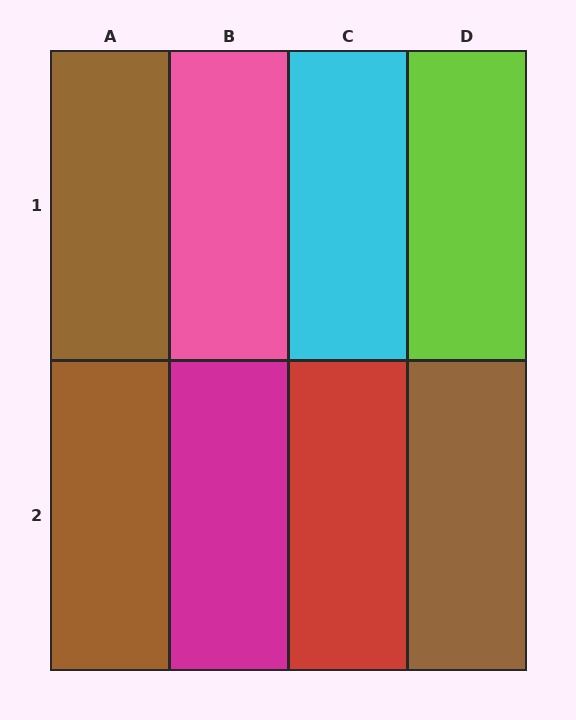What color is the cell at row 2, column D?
Brown.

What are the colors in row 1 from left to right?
Brown, pink, cyan, lime.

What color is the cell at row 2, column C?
Red.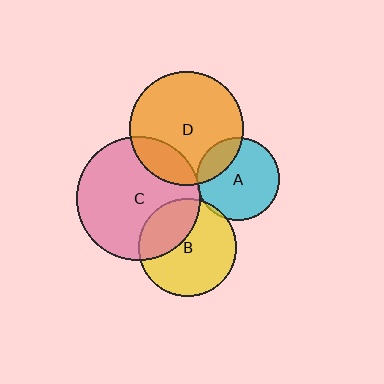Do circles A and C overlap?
Yes.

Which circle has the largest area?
Circle C (pink).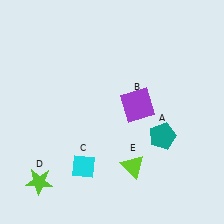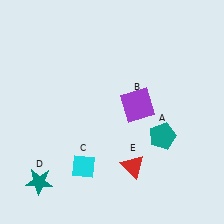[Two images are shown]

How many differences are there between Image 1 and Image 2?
There are 2 differences between the two images.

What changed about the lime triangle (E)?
In Image 1, E is lime. In Image 2, it changed to red.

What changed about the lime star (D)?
In Image 1, D is lime. In Image 2, it changed to teal.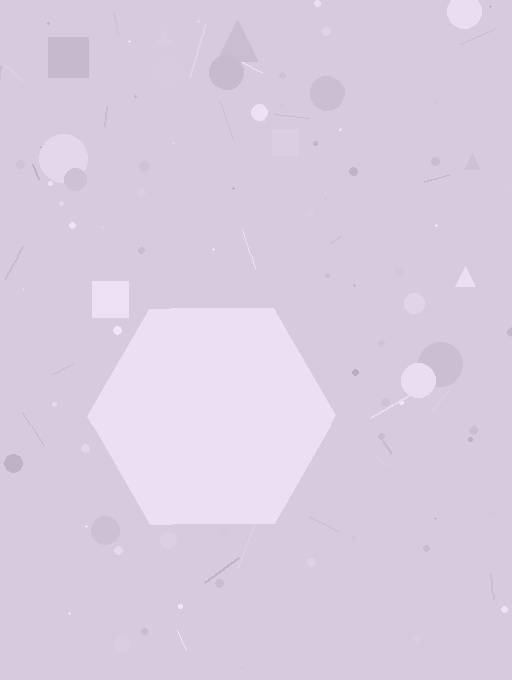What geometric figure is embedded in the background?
A hexagon is embedded in the background.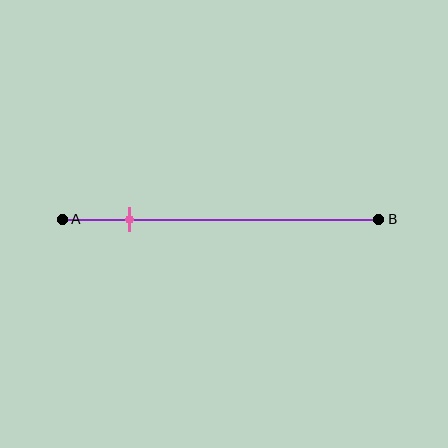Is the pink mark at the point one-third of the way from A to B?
No, the mark is at about 20% from A, not at the 33% one-third point.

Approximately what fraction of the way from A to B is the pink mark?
The pink mark is approximately 20% of the way from A to B.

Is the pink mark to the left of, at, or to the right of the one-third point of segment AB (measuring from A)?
The pink mark is to the left of the one-third point of segment AB.